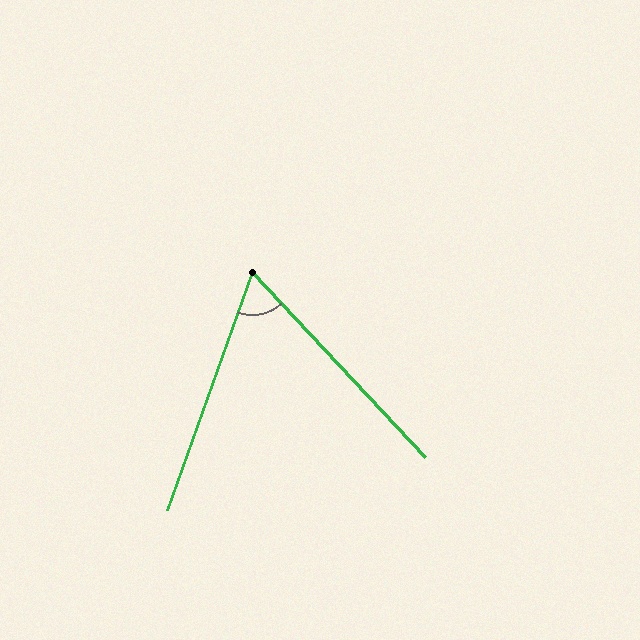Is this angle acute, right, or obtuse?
It is acute.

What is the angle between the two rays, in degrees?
Approximately 63 degrees.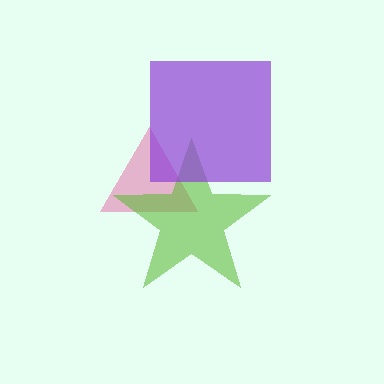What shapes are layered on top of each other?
The layered shapes are: a pink triangle, a lime star, a purple square.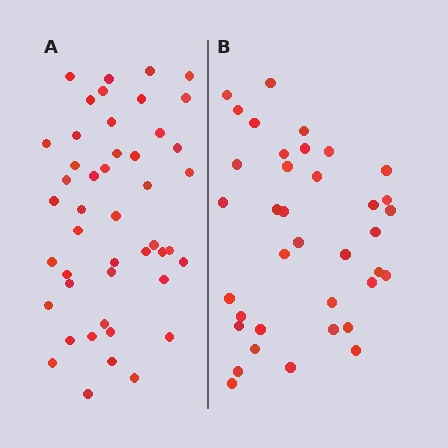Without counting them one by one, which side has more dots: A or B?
Region A (the left region) has more dots.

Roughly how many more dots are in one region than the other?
Region A has roughly 8 or so more dots than region B.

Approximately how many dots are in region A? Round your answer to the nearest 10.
About 50 dots. (The exact count is 46, which rounds to 50.)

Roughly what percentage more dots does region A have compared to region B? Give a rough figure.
About 25% more.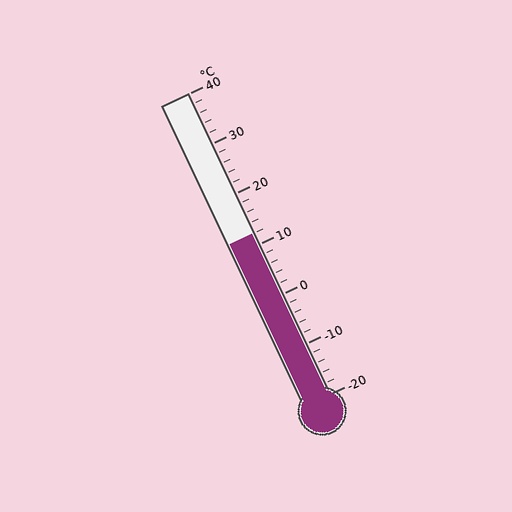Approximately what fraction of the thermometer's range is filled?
The thermometer is filled to approximately 55% of its range.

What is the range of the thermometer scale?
The thermometer scale ranges from -20°C to 40°C.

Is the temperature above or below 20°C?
The temperature is below 20°C.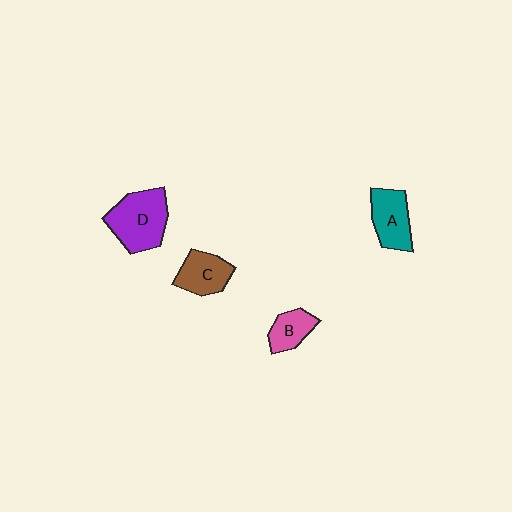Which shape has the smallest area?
Shape B (pink).